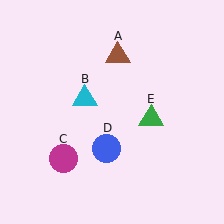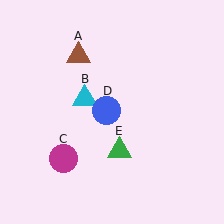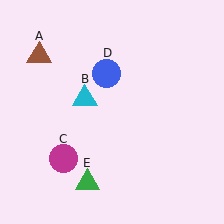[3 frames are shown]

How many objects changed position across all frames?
3 objects changed position: brown triangle (object A), blue circle (object D), green triangle (object E).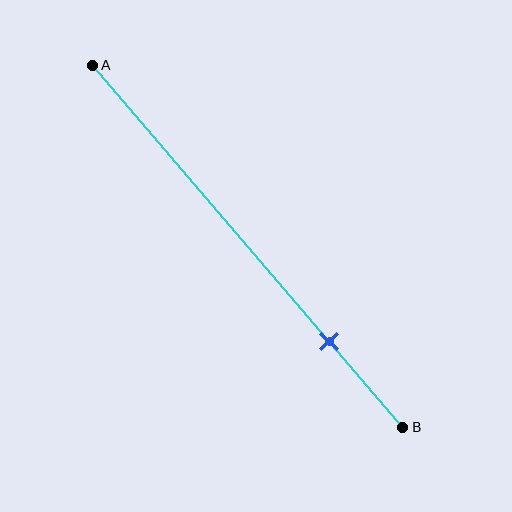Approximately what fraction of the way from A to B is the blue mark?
The blue mark is approximately 75% of the way from A to B.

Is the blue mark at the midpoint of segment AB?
No, the mark is at about 75% from A, not at the 50% midpoint.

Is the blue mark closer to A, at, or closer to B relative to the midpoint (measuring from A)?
The blue mark is closer to point B than the midpoint of segment AB.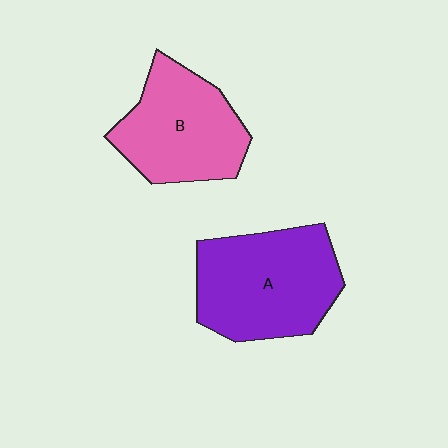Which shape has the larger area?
Shape A (purple).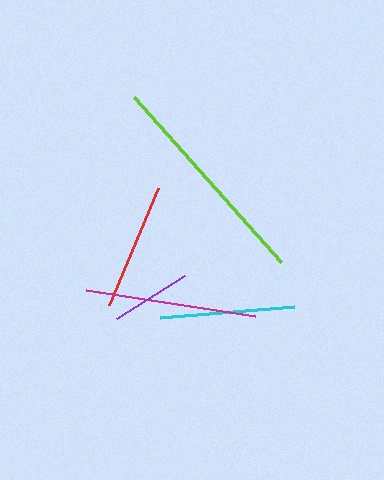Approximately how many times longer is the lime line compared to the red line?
The lime line is approximately 1.7 times the length of the red line.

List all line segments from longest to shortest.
From longest to shortest: lime, magenta, cyan, red, purple.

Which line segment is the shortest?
The purple line is the shortest at approximately 81 pixels.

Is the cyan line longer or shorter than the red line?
The cyan line is longer than the red line.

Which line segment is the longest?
The lime line is the longest at approximately 221 pixels.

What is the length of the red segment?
The red segment is approximately 127 pixels long.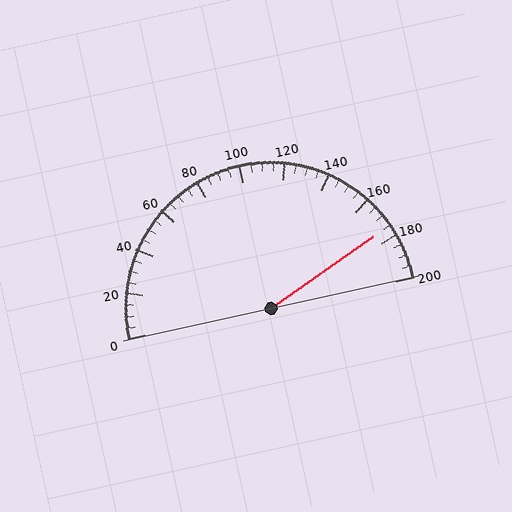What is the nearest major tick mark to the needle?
The nearest major tick mark is 180.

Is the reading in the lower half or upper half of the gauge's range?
The reading is in the upper half of the range (0 to 200).